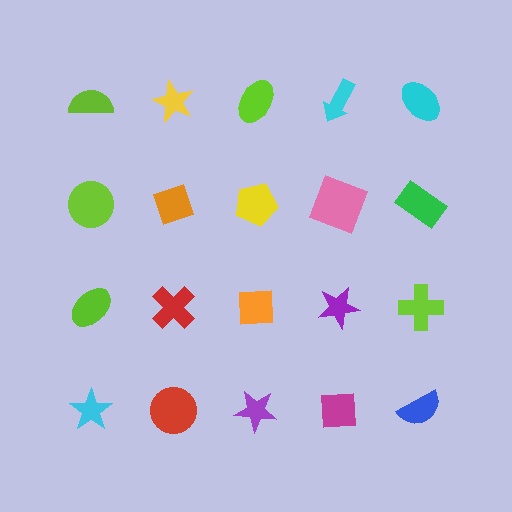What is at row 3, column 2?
A red cross.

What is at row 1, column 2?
A yellow star.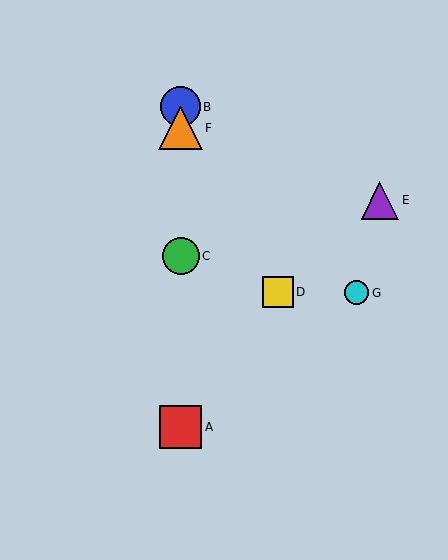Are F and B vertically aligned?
Yes, both are at x≈181.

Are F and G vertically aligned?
No, F is at x≈181 and G is at x≈357.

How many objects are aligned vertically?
4 objects (A, B, C, F) are aligned vertically.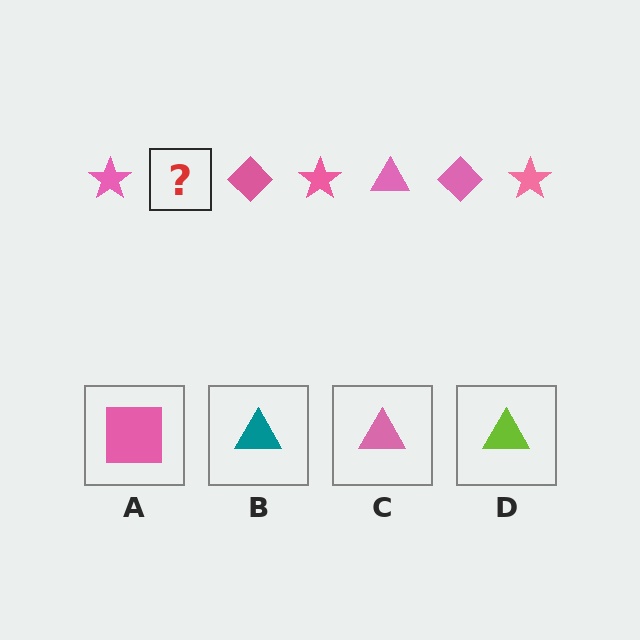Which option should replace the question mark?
Option C.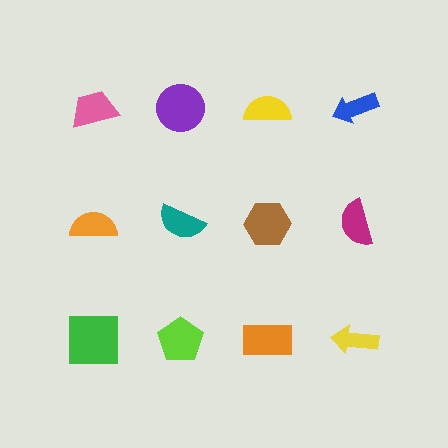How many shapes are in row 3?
4 shapes.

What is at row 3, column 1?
A green square.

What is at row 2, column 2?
A teal semicircle.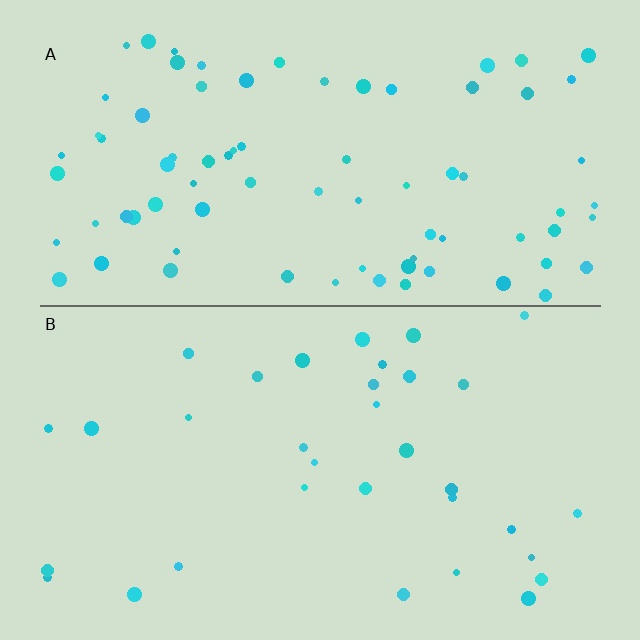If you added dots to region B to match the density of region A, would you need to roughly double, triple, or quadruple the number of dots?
Approximately double.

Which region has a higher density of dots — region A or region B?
A (the top).